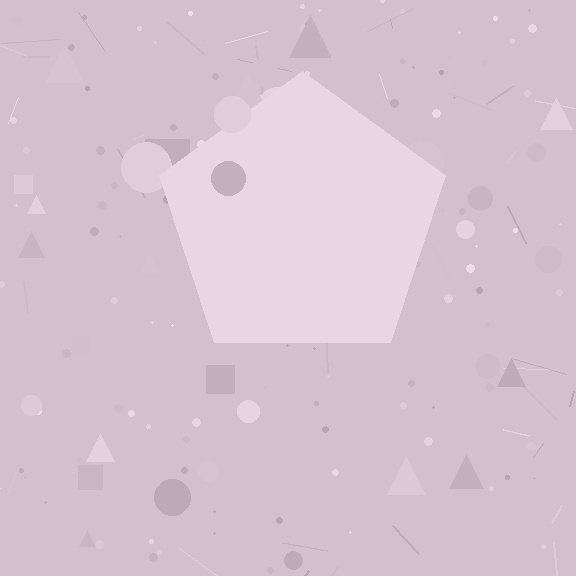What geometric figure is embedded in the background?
A pentagon is embedded in the background.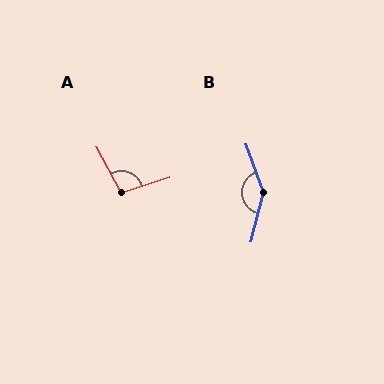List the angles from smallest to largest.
A (101°), B (146°).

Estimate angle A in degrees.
Approximately 101 degrees.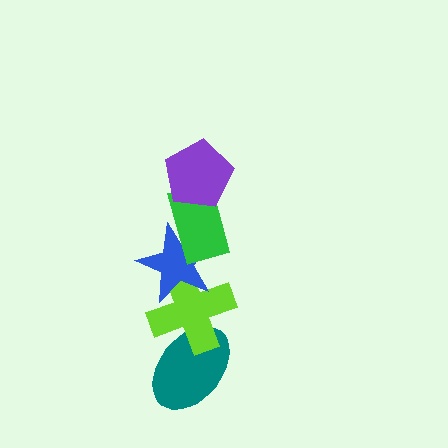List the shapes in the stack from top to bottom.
From top to bottom: the purple pentagon, the green rectangle, the blue star, the lime cross, the teal ellipse.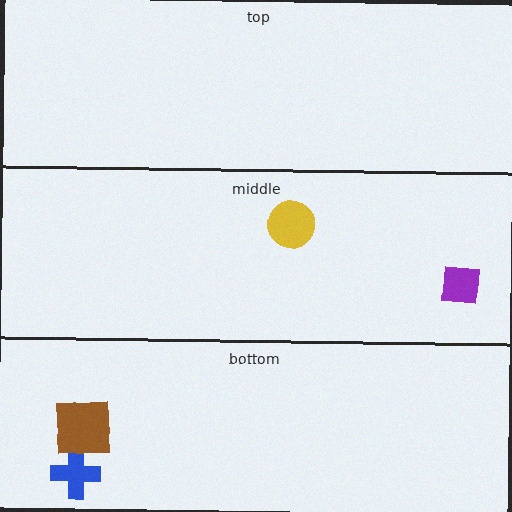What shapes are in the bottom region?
The blue cross, the brown square.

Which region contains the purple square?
The middle region.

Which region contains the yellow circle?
The middle region.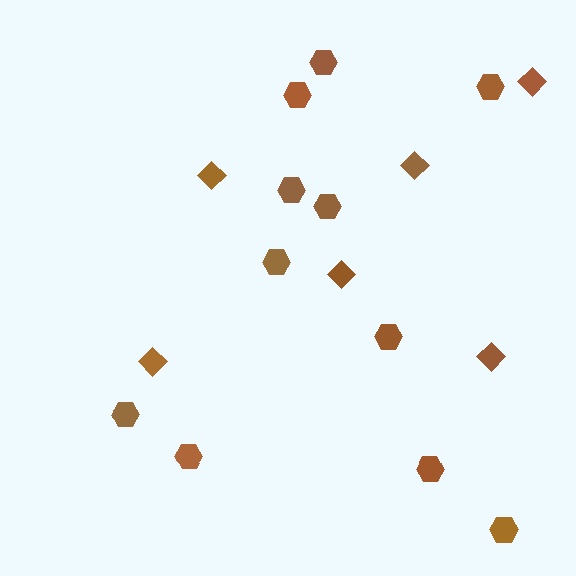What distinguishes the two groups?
There are 2 groups: one group of diamonds (6) and one group of hexagons (11).